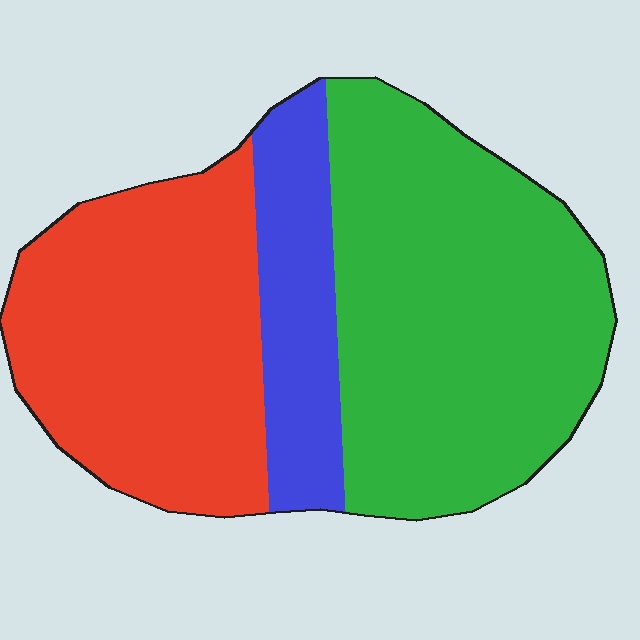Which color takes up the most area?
Green, at roughly 45%.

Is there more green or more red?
Green.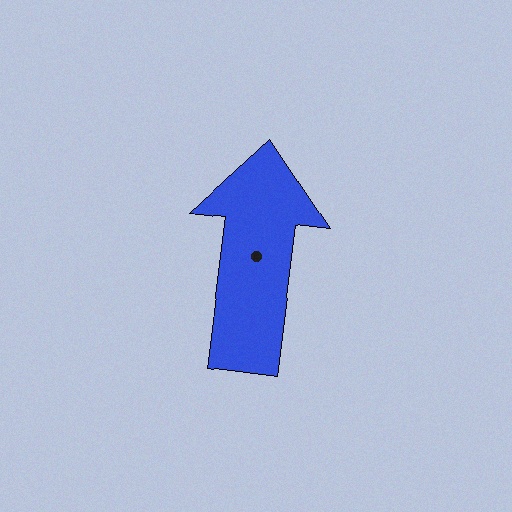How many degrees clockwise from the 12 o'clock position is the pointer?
Approximately 7 degrees.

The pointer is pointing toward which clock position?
Roughly 12 o'clock.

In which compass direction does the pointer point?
North.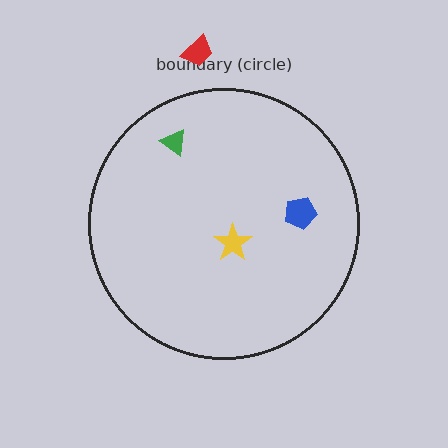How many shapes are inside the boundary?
3 inside, 1 outside.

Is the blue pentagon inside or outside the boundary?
Inside.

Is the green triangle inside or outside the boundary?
Inside.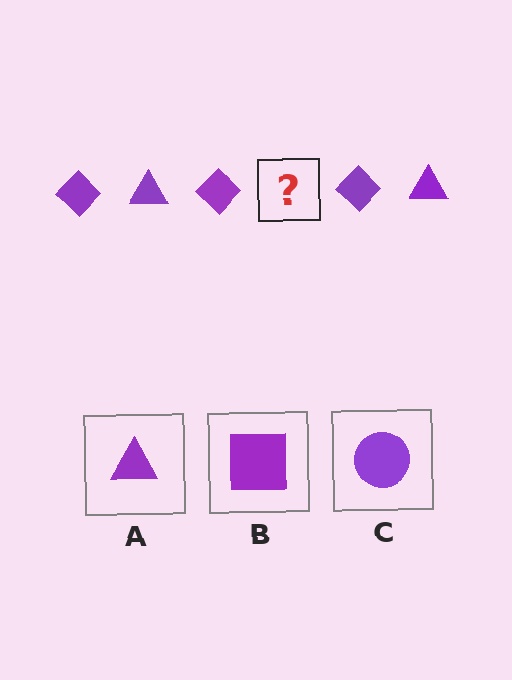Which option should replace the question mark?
Option A.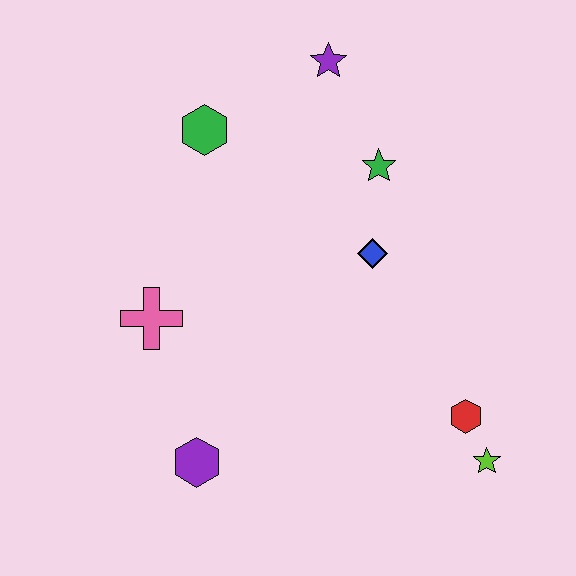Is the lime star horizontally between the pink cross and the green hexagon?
No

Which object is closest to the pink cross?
The purple hexagon is closest to the pink cross.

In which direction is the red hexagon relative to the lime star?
The red hexagon is above the lime star.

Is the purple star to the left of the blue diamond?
Yes